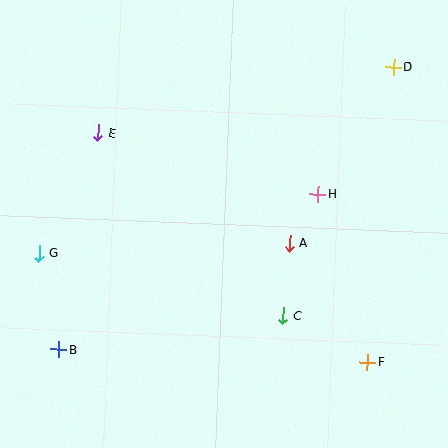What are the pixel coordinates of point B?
Point B is at (59, 349).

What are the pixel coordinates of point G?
Point G is at (39, 253).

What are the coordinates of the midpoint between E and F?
The midpoint between E and F is at (233, 247).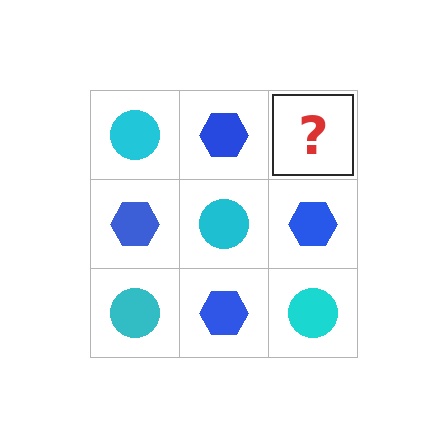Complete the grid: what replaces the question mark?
The question mark should be replaced with a cyan circle.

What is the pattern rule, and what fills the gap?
The rule is that it alternates cyan circle and blue hexagon in a checkerboard pattern. The gap should be filled with a cyan circle.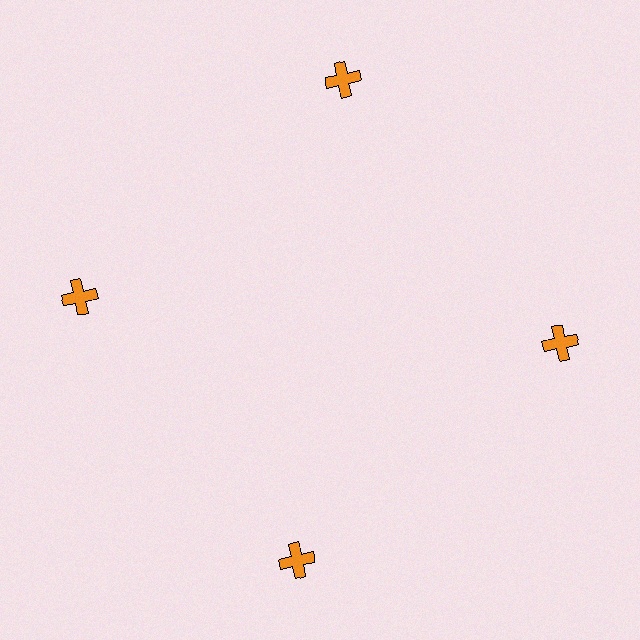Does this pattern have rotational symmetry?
Yes, this pattern has 4-fold rotational symmetry. It looks the same after rotating 90 degrees around the center.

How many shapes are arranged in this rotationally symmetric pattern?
There are 4 shapes, arranged in 4 groups of 1.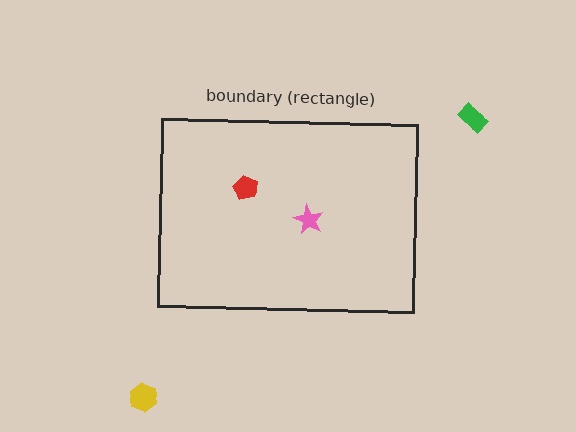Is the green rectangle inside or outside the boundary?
Outside.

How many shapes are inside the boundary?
2 inside, 2 outside.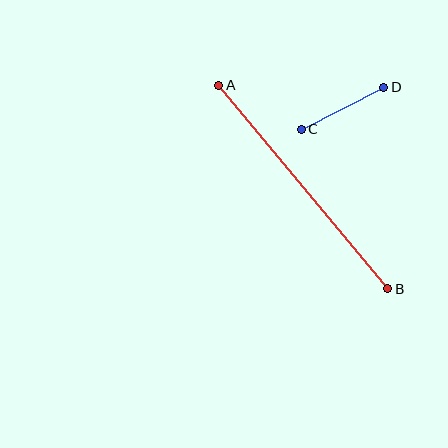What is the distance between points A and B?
The distance is approximately 265 pixels.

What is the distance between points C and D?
The distance is approximately 93 pixels.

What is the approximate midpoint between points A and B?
The midpoint is at approximately (303, 187) pixels.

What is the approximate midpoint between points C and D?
The midpoint is at approximately (342, 108) pixels.